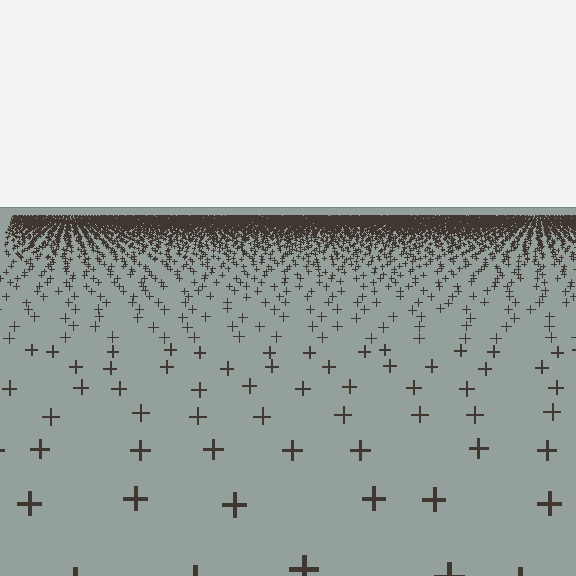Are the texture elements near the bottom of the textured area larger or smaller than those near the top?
Larger. Near the bottom, elements are closer to the viewer and appear at a bigger on-screen size.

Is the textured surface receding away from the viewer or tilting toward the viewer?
The surface is receding away from the viewer. Texture elements get smaller and denser toward the top.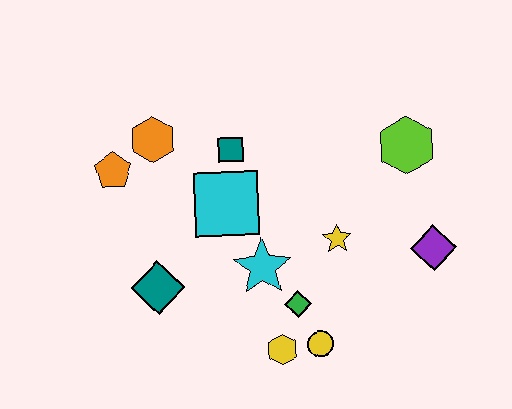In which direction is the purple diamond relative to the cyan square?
The purple diamond is to the right of the cyan square.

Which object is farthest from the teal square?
The purple diamond is farthest from the teal square.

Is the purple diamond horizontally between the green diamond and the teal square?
No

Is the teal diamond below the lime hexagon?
Yes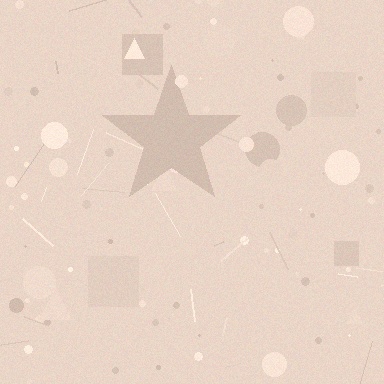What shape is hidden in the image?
A star is hidden in the image.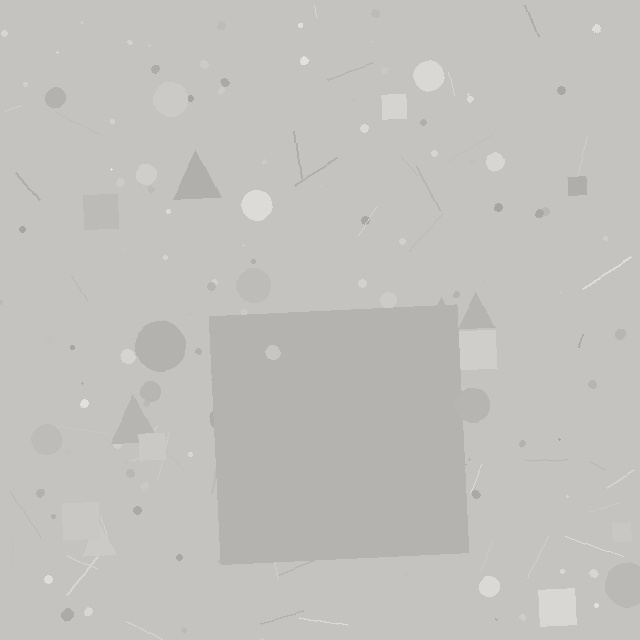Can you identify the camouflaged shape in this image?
The camouflaged shape is a square.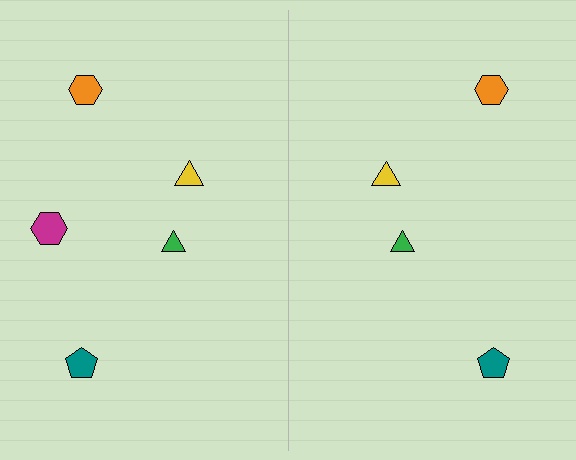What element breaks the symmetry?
A magenta hexagon is missing from the right side.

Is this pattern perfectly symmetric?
No, the pattern is not perfectly symmetric. A magenta hexagon is missing from the right side.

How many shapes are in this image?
There are 9 shapes in this image.